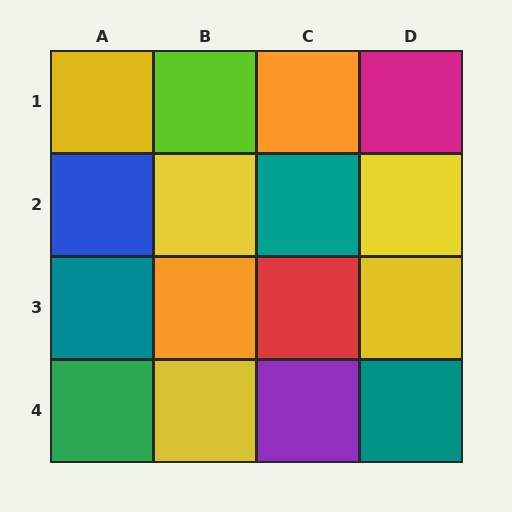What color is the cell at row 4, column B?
Yellow.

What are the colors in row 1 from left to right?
Yellow, lime, orange, magenta.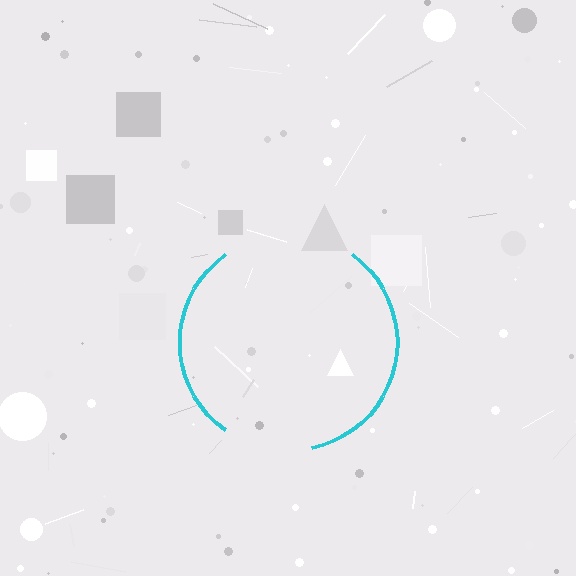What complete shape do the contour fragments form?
The contour fragments form a circle.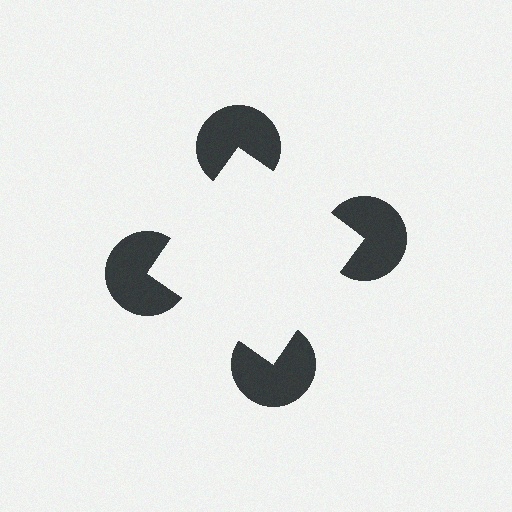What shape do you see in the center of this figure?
An illusory square — its edges are inferred from the aligned wedge cuts in the pac-man discs, not physically drawn.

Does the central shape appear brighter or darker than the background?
It typically appears slightly brighter than the background, even though no actual brightness change is drawn.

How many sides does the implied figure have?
4 sides.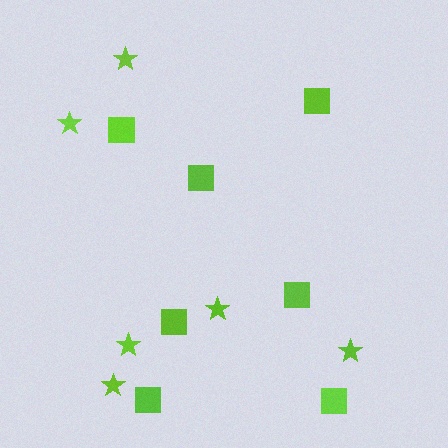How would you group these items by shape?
There are 2 groups: one group of squares (7) and one group of stars (6).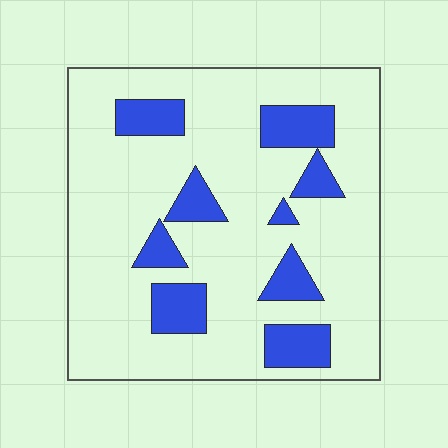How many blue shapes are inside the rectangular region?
9.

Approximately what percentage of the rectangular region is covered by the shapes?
Approximately 20%.